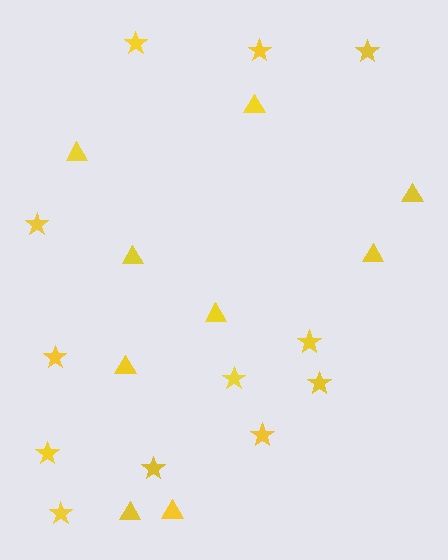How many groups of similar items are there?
There are 2 groups: one group of triangles (9) and one group of stars (12).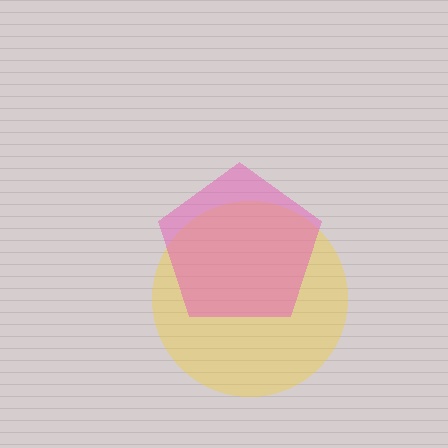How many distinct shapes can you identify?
There are 2 distinct shapes: a yellow circle, a pink pentagon.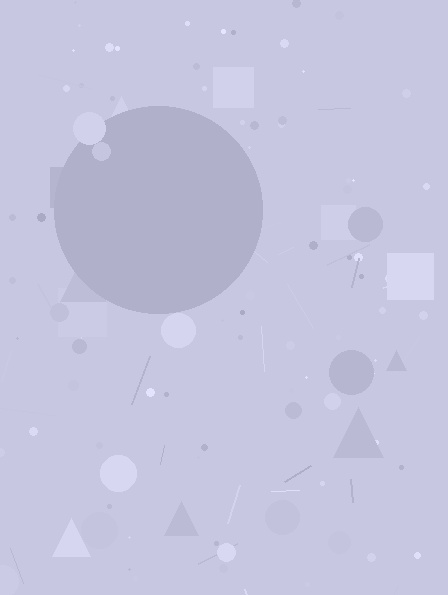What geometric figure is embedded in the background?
A circle is embedded in the background.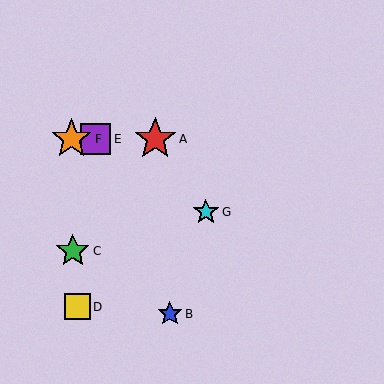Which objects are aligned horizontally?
Objects A, E, F are aligned horizontally.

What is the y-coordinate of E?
Object E is at y≈139.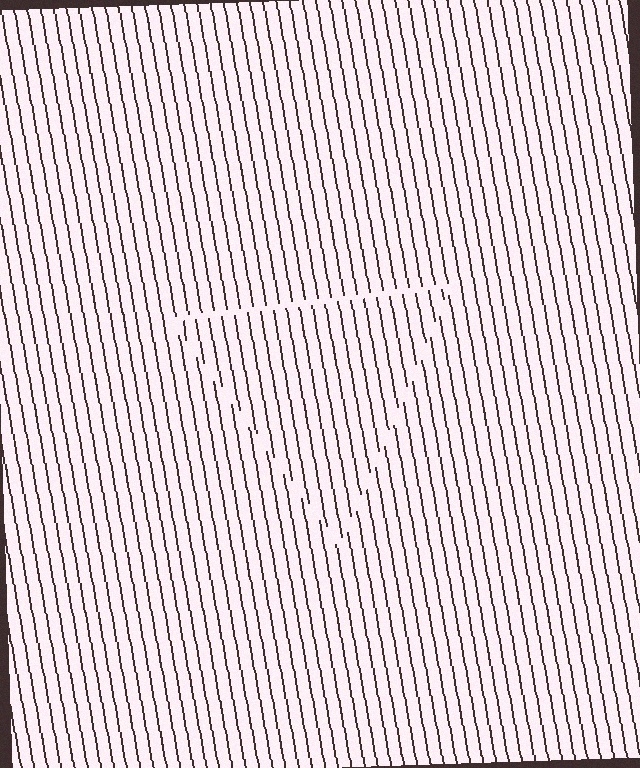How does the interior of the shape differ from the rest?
The interior of the shape contains the same grating, shifted by half a period — the contour is defined by the phase discontinuity where line-ends from the inner and outer gratings abut.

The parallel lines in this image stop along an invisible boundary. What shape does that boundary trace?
An illusory triangle. The interior of the shape contains the same grating, shifted by half a period — the contour is defined by the phase discontinuity where line-ends from the inner and outer gratings abut.